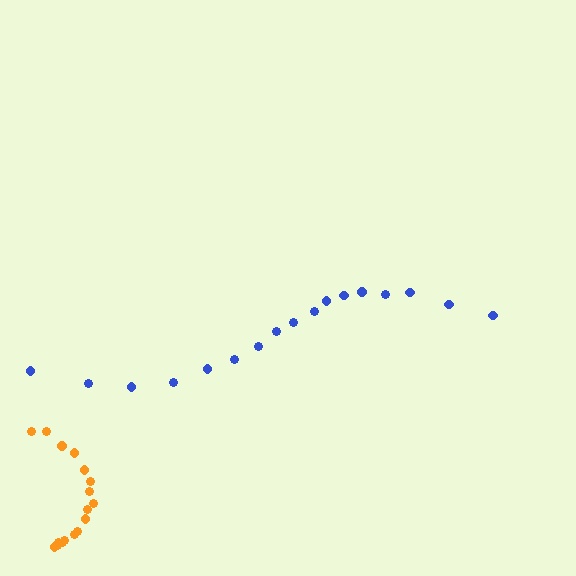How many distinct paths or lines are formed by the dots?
There are 2 distinct paths.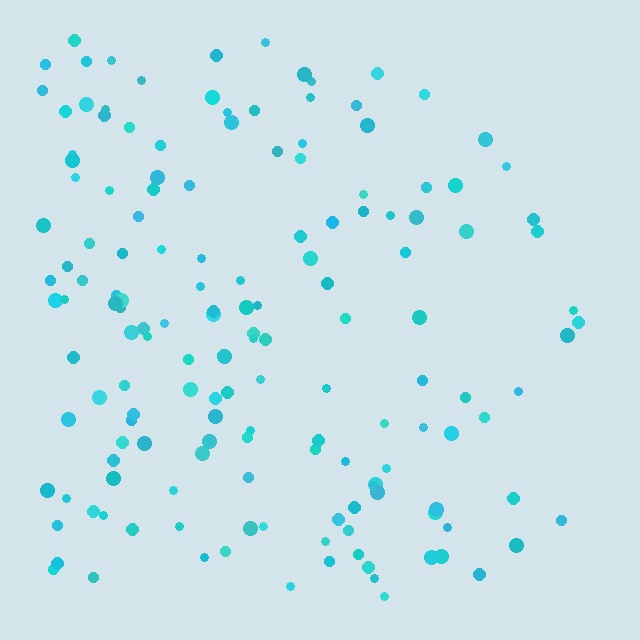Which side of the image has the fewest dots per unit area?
The right.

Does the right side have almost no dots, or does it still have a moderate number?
Still a moderate number, just noticeably fewer than the left.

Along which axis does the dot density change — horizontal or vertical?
Horizontal.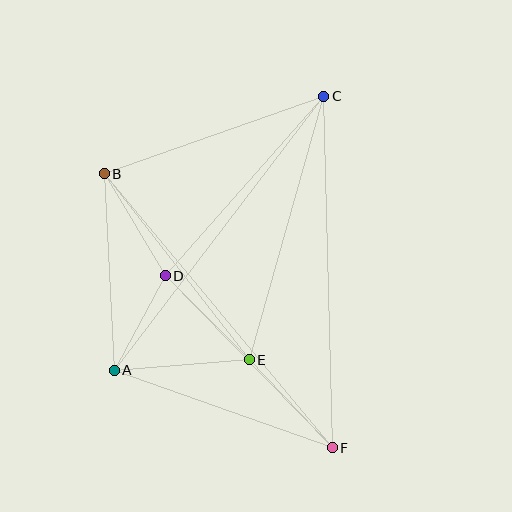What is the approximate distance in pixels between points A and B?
The distance between A and B is approximately 197 pixels.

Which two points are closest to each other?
Points A and D are closest to each other.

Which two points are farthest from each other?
Points B and F are farthest from each other.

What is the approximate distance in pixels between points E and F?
The distance between E and F is approximately 121 pixels.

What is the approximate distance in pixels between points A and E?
The distance between A and E is approximately 135 pixels.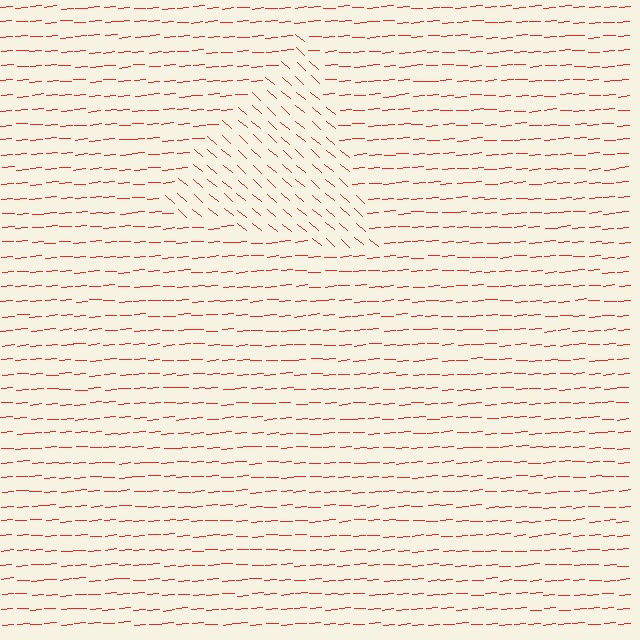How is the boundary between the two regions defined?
The boundary is defined purely by a change in line orientation (approximately 45 degrees difference). All lines are the same color and thickness.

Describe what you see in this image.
The image is filled with small red line segments. A triangle region in the image has lines oriented differently from the surrounding lines, creating a visible texture boundary.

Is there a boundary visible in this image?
Yes, there is a texture boundary formed by a change in line orientation.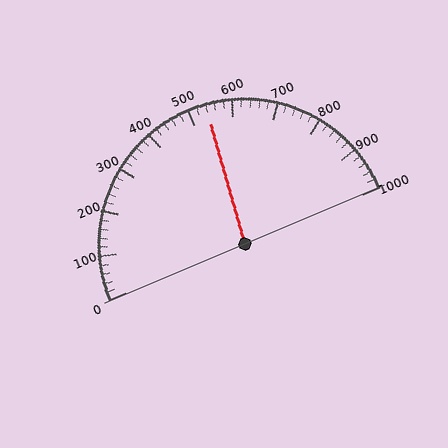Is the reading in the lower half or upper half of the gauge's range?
The reading is in the upper half of the range (0 to 1000).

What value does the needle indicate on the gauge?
The needle indicates approximately 540.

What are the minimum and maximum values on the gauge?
The gauge ranges from 0 to 1000.